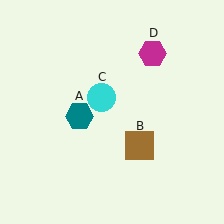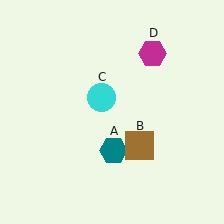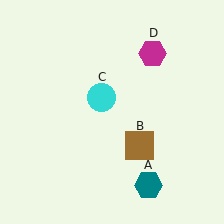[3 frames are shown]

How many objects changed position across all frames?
1 object changed position: teal hexagon (object A).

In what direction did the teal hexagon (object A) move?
The teal hexagon (object A) moved down and to the right.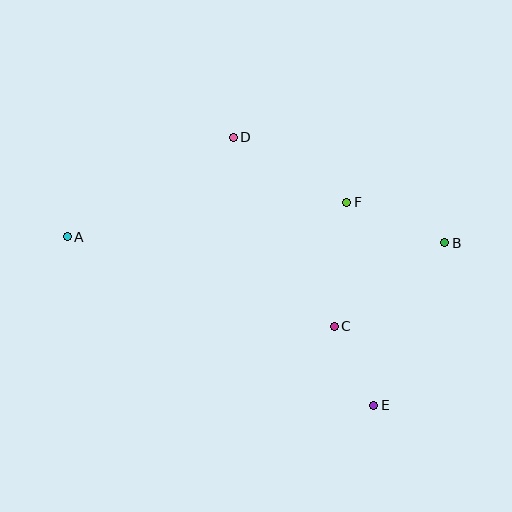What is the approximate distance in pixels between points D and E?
The distance between D and E is approximately 302 pixels.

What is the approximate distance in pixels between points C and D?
The distance between C and D is approximately 214 pixels.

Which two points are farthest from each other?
Points A and B are farthest from each other.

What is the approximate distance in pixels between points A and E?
The distance between A and E is approximately 349 pixels.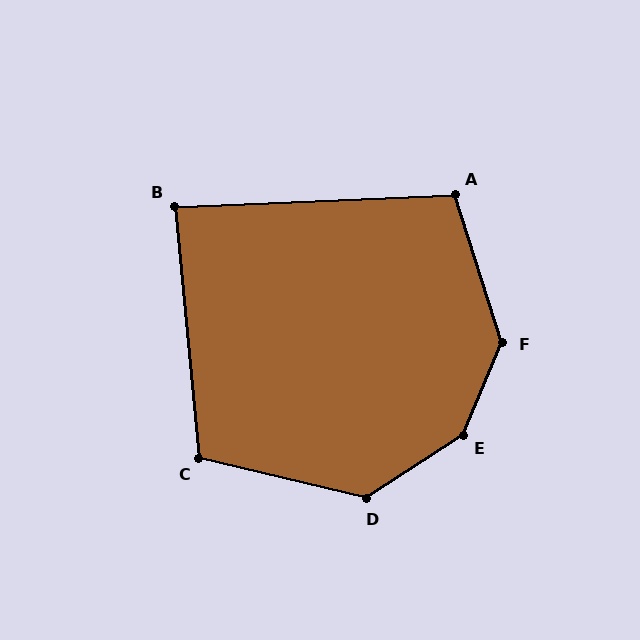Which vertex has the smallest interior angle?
B, at approximately 87 degrees.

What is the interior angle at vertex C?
Approximately 109 degrees (obtuse).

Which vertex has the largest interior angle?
E, at approximately 146 degrees.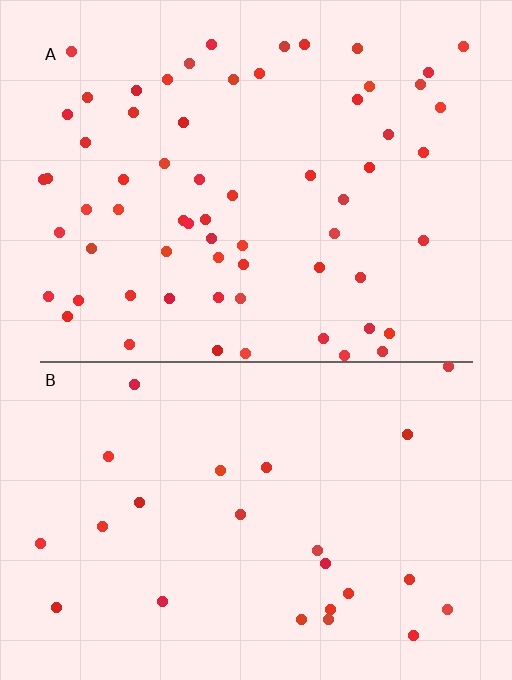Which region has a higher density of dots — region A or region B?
A (the top).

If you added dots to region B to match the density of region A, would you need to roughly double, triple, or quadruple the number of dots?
Approximately triple.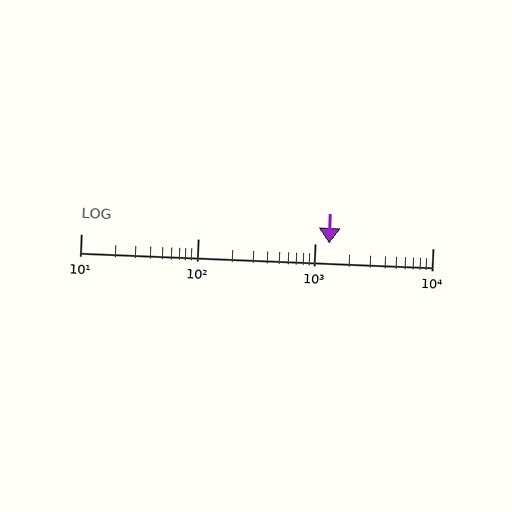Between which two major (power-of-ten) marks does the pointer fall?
The pointer is between 1000 and 10000.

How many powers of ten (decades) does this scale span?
The scale spans 3 decades, from 10 to 10000.